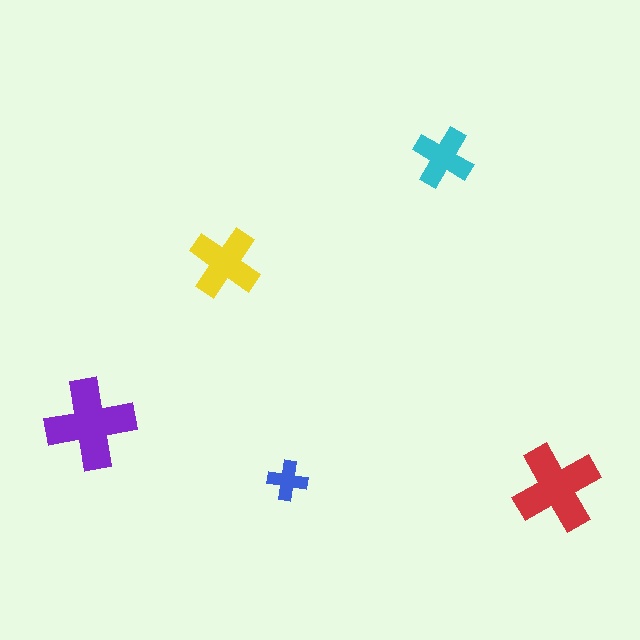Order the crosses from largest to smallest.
the purple one, the red one, the yellow one, the cyan one, the blue one.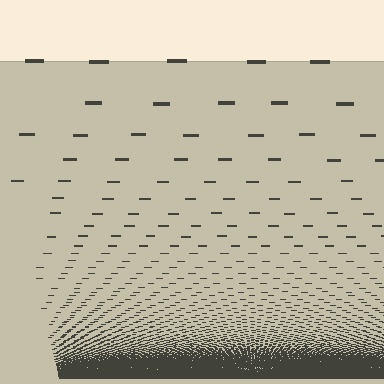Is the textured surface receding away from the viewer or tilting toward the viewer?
The surface appears to tilt toward the viewer. Texture elements get larger and sparser toward the top.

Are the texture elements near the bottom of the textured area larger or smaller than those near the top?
Smaller. The gradient is inverted — elements near the bottom are smaller and denser.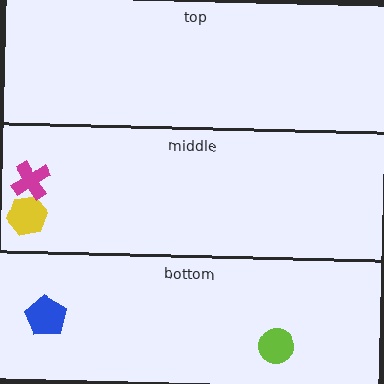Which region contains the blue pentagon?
The bottom region.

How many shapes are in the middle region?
2.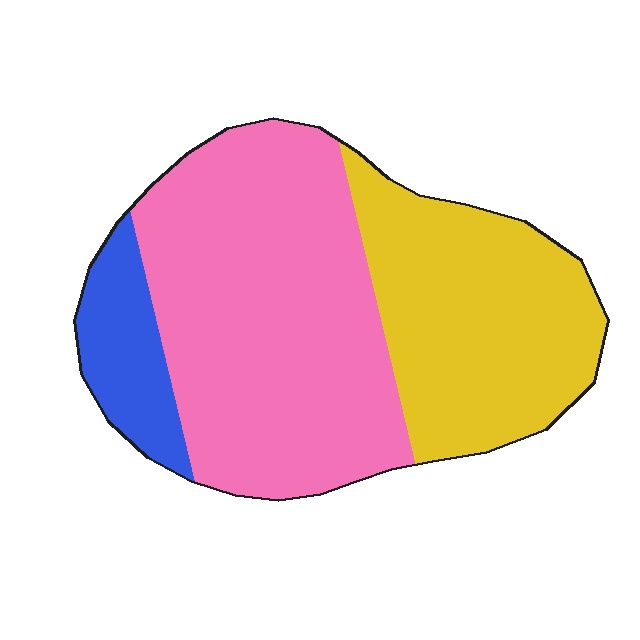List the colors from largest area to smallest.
From largest to smallest: pink, yellow, blue.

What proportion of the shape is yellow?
Yellow takes up about one third (1/3) of the shape.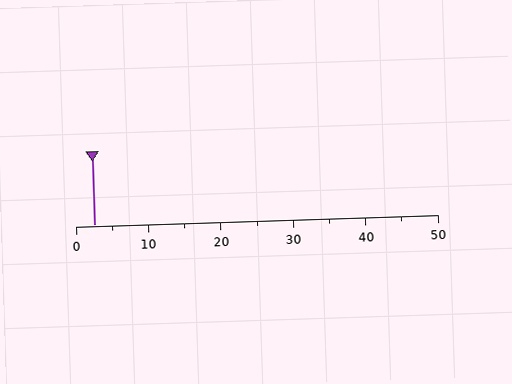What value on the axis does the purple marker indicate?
The marker indicates approximately 2.5.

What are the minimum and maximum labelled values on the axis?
The axis runs from 0 to 50.